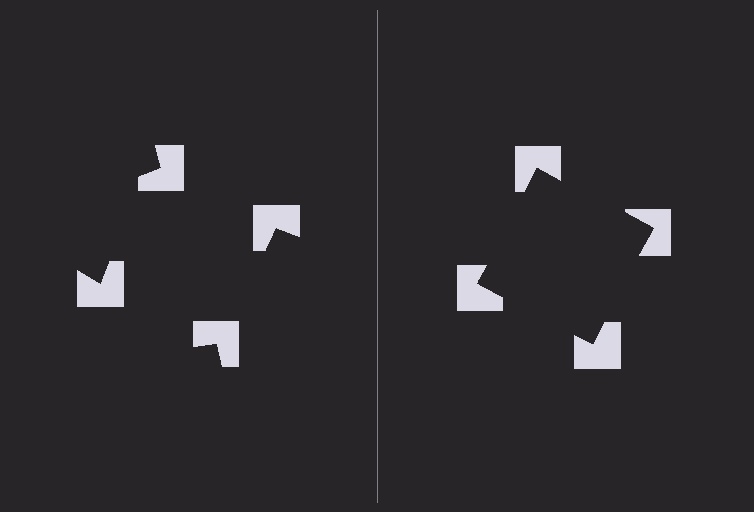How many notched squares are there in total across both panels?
8 — 4 on each side.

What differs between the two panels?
The notched squares are positioned identically on both sides; only the wedge orientations differ. On the right they align to a square; on the left they are misaligned.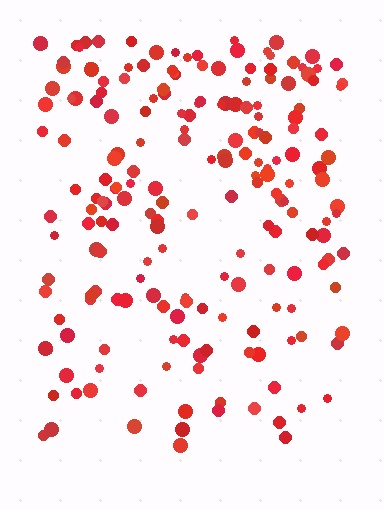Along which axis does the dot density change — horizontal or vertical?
Vertical.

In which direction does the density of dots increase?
From bottom to top, with the top side densest.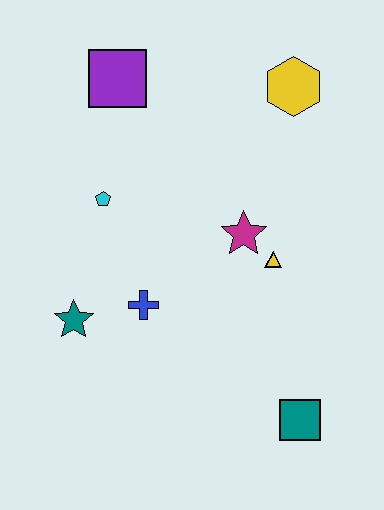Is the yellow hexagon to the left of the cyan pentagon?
No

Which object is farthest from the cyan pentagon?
The teal square is farthest from the cyan pentagon.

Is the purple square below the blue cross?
No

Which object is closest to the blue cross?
The teal star is closest to the blue cross.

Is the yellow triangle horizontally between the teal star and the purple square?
No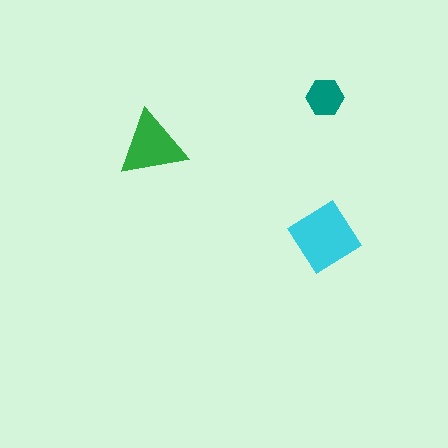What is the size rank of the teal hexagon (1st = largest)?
3rd.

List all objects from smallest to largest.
The teal hexagon, the green triangle, the cyan diamond.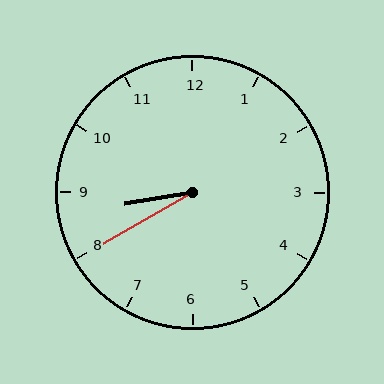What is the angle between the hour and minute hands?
Approximately 20 degrees.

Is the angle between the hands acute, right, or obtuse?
It is acute.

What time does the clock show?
8:40.